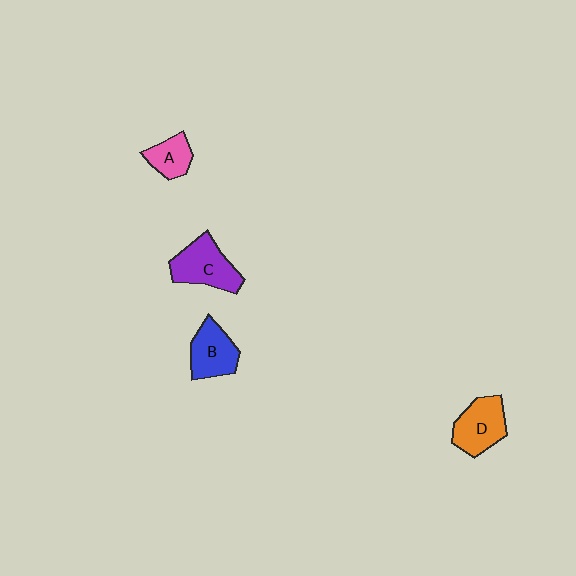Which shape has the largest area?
Shape C (purple).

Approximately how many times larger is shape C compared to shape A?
Approximately 1.7 times.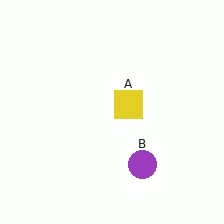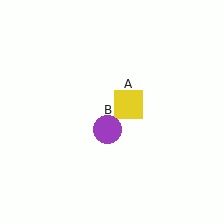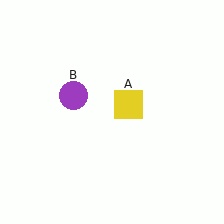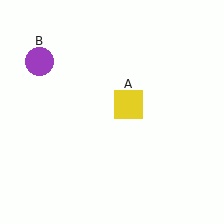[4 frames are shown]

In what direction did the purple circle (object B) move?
The purple circle (object B) moved up and to the left.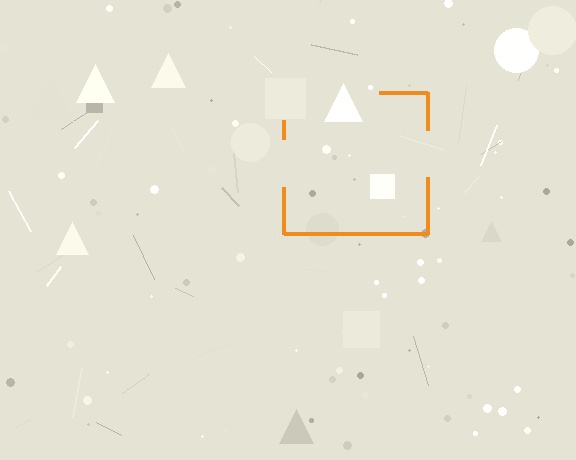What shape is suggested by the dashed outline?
The dashed outline suggests a square.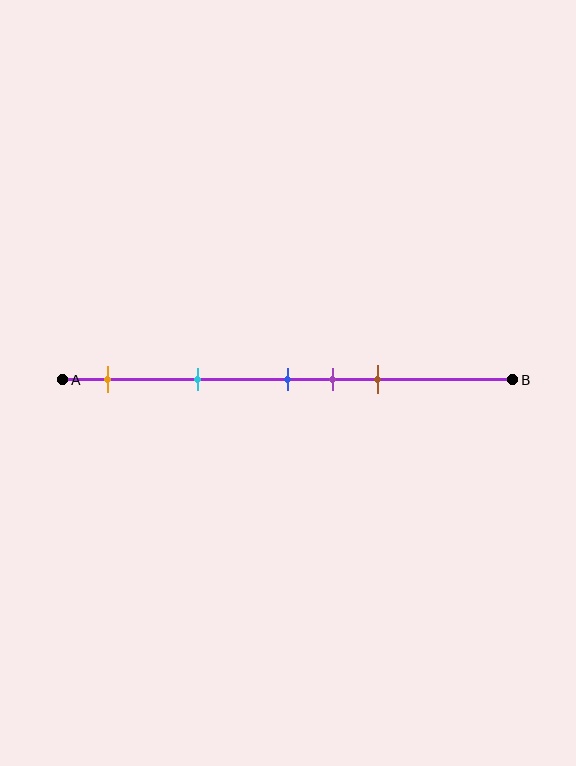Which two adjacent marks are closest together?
The blue and purple marks are the closest adjacent pair.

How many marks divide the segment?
There are 5 marks dividing the segment.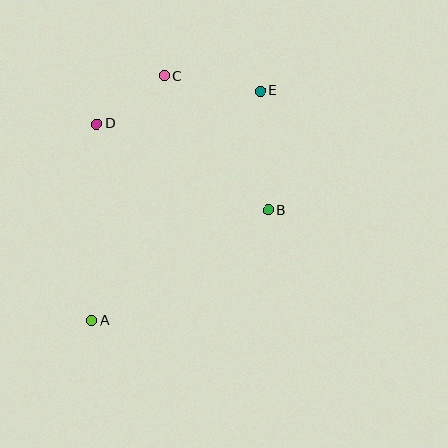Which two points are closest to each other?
Points C and D are closest to each other.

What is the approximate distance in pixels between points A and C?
The distance between A and C is approximately 255 pixels.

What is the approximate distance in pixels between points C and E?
The distance between C and E is approximately 98 pixels.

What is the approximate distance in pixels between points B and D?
The distance between B and D is approximately 192 pixels.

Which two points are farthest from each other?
Points A and E are farthest from each other.